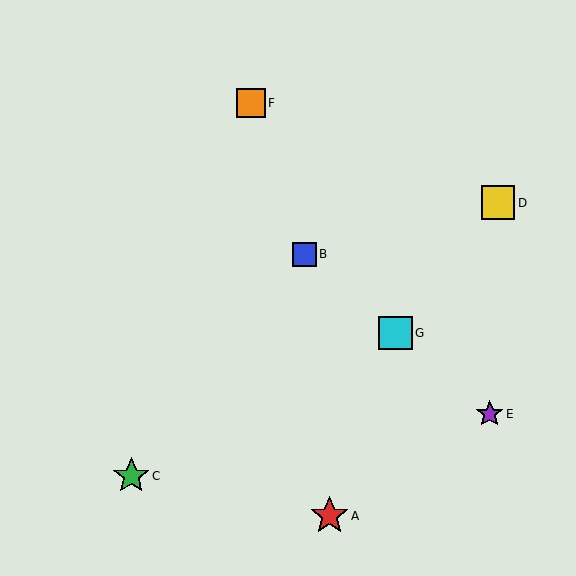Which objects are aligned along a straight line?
Objects B, E, G are aligned along a straight line.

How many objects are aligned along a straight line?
3 objects (B, E, G) are aligned along a straight line.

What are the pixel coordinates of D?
Object D is at (498, 202).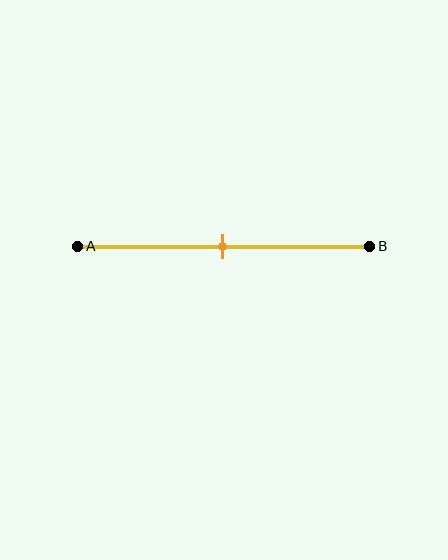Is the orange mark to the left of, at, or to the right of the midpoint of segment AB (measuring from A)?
The orange mark is approximately at the midpoint of segment AB.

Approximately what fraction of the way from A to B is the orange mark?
The orange mark is approximately 50% of the way from A to B.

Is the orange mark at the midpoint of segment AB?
Yes, the mark is approximately at the midpoint.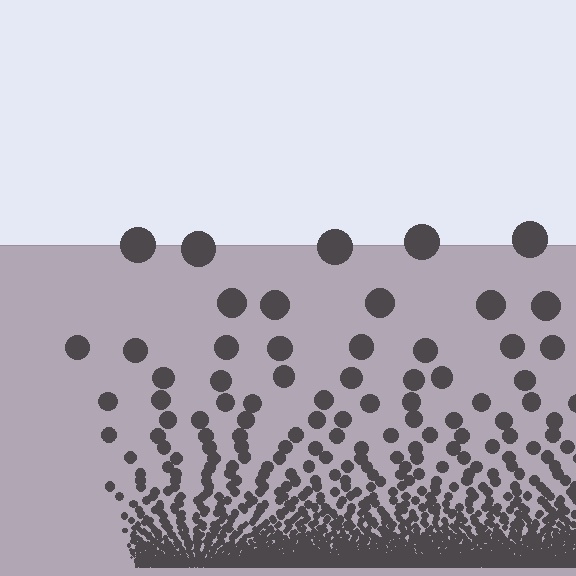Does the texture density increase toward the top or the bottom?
Density increases toward the bottom.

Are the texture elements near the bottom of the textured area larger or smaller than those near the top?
Smaller. The gradient is inverted — elements near the bottom are smaller and denser.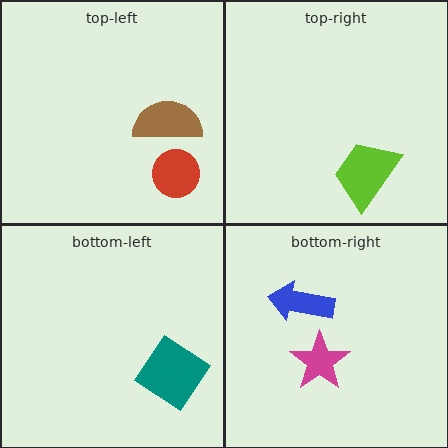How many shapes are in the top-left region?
2.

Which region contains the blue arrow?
The bottom-right region.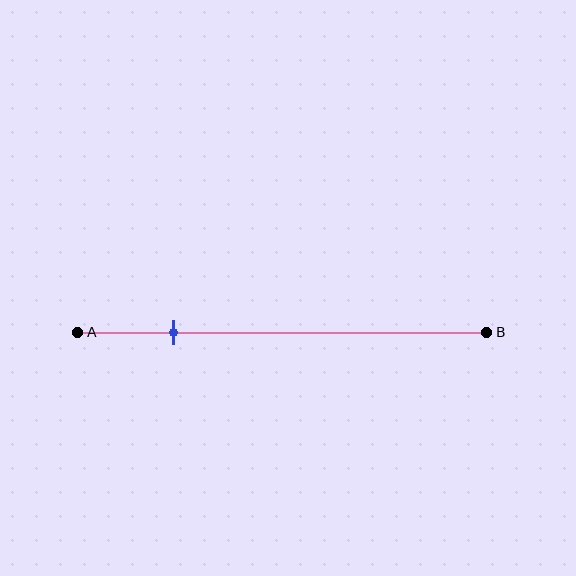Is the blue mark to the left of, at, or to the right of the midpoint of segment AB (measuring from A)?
The blue mark is to the left of the midpoint of segment AB.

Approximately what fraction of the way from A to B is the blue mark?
The blue mark is approximately 25% of the way from A to B.